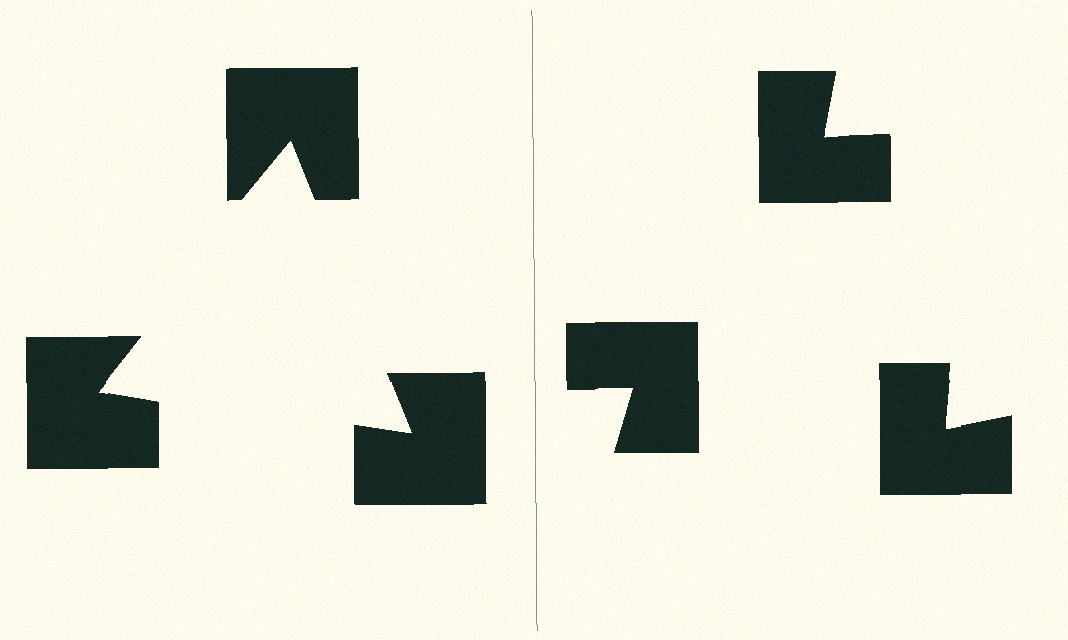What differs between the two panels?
The notched squares are positioned identically on both sides; only the wedge orientations differ. On the left they align to a triangle; on the right they are misaligned.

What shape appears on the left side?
An illusory triangle.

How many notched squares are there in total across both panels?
6 — 3 on each side.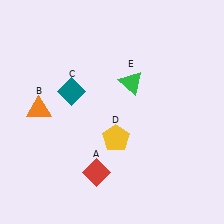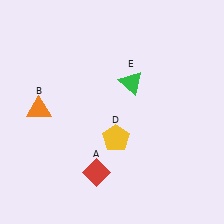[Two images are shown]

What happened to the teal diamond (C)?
The teal diamond (C) was removed in Image 2. It was in the top-left area of Image 1.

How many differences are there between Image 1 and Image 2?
There is 1 difference between the two images.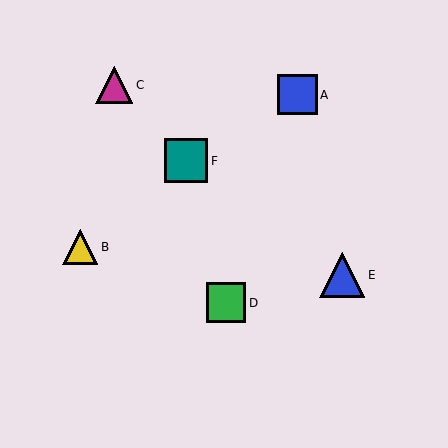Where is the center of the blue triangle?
The center of the blue triangle is at (342, 275).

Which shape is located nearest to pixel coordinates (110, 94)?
The magenta triangle (labeled C) at (114, 85) is nearest to that location.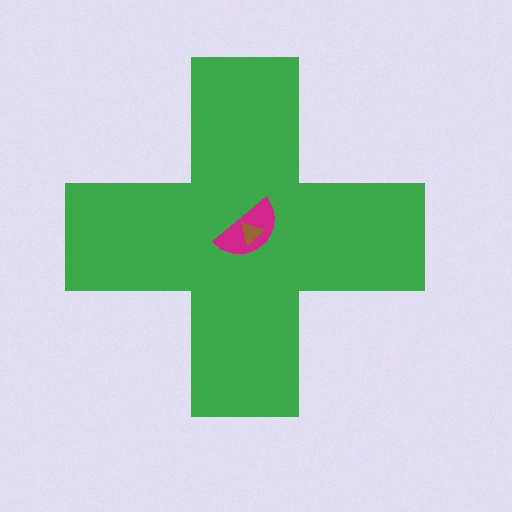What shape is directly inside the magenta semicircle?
The brown triangle.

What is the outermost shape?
The green cross.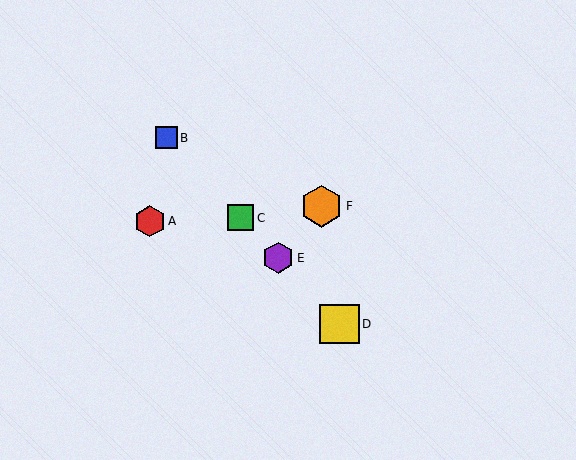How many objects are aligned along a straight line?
4 objects (B, C, D, E) are aligned along a straight line.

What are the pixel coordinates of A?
Object A is at (150, 221).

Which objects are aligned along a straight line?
Objects B, C, D, E are aligned along a straight line.